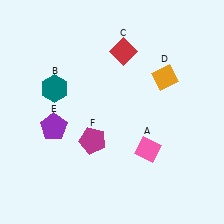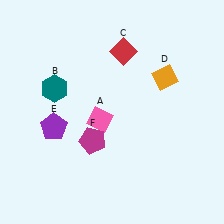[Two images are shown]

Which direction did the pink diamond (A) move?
The pink diamond (A) moved left.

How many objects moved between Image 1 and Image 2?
1 object moved between the two images.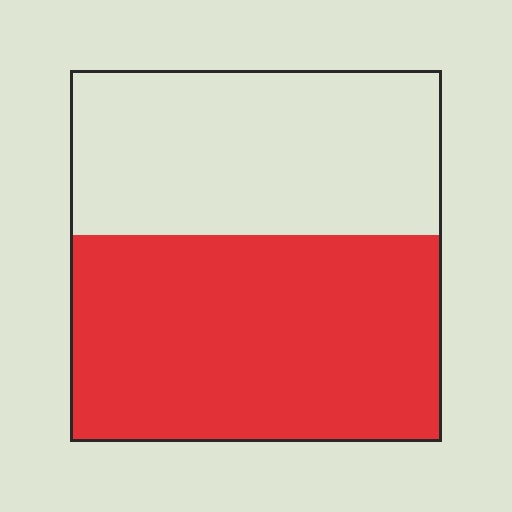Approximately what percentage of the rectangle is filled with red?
Approximately 55%.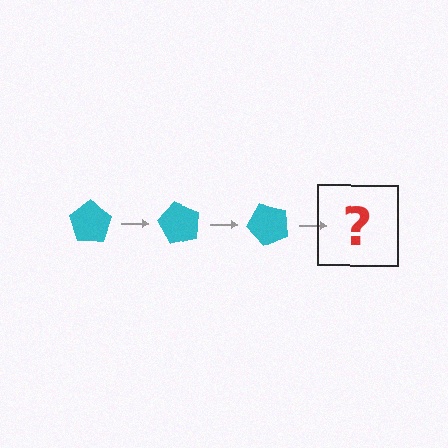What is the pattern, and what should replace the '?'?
The pattern is that the pentagon rotates 60 degrees each step. The '?' should be a cyan pentagon rotated 180 degrees.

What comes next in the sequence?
The next element should be a cyan pentagon rotated 180 degrees.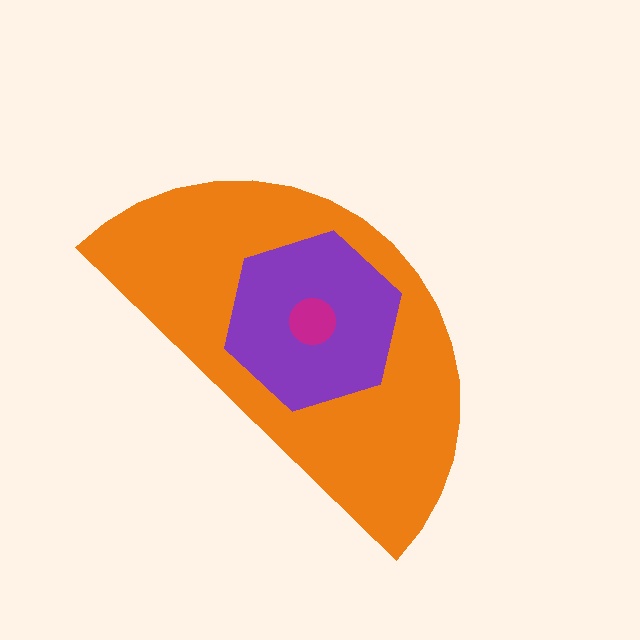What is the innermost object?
The magenta circle.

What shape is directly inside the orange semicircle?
The purple hexagon.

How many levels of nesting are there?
3.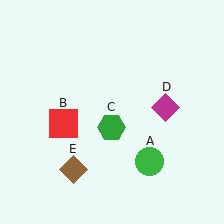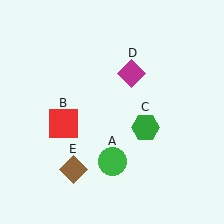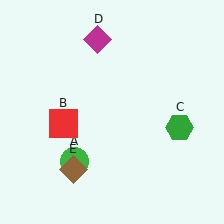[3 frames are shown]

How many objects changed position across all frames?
3 objects changed position: green circle (object A), green hexagon (object C), magenta diamond (object D).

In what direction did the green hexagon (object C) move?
The green hexagon (object C) moved right.